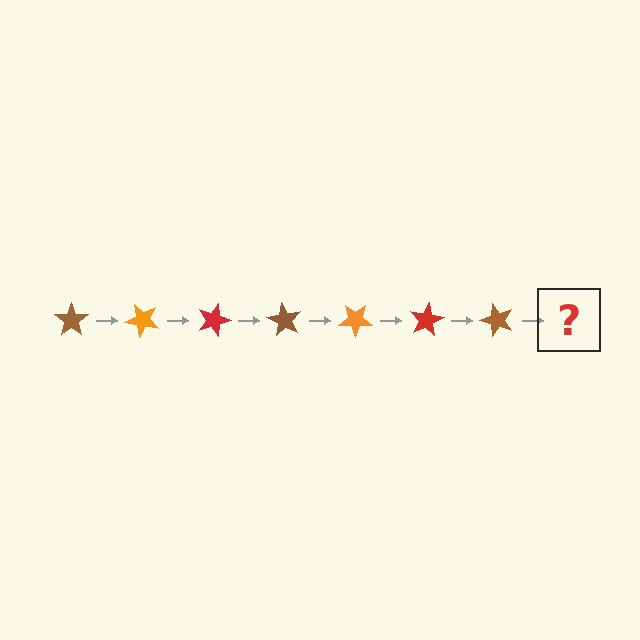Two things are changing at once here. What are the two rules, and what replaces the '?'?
The two rules are that it rotates 45 degrees each step and the color cycles through brown, orange, and red. The '?' should be an orange star, rotated 315 degrees from the start.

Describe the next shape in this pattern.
It should be an orange star, rotated 315 degrees from the start.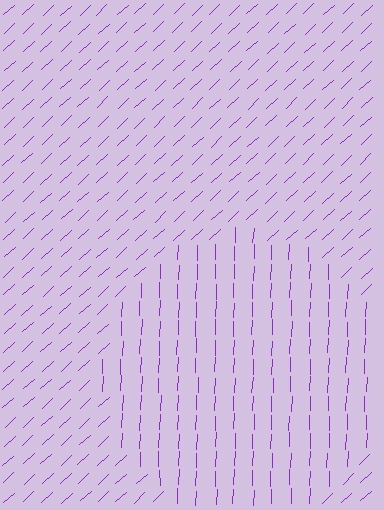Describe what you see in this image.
The image is filled with small purple line segments. A circle region in the image has lines oriented differently from the surrounding lines, creating a visible texture boundary.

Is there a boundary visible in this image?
Yes, there is a texture boundary formed by a change in line orientation.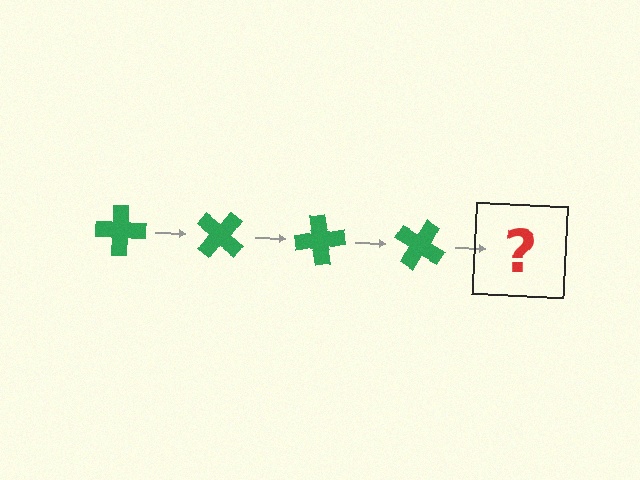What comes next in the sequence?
The next element should be a green cross rotated 160 degrees.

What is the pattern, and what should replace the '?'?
The pattern is that the cross rotates 40 degrees each step. The '?' should be a green cross rotated 160 degrees.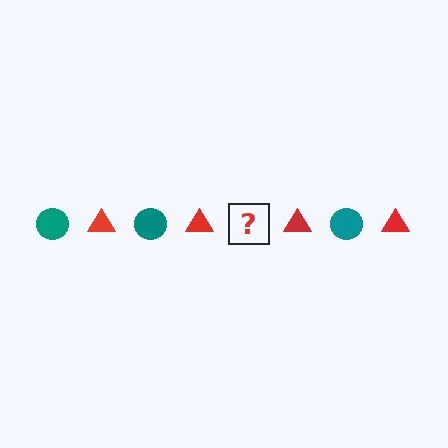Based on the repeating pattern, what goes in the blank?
The blank should be a teal circle.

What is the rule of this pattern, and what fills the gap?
The rule is that the pattern alternates between teal circle and red triangle. The gap should be filled with a teal circle.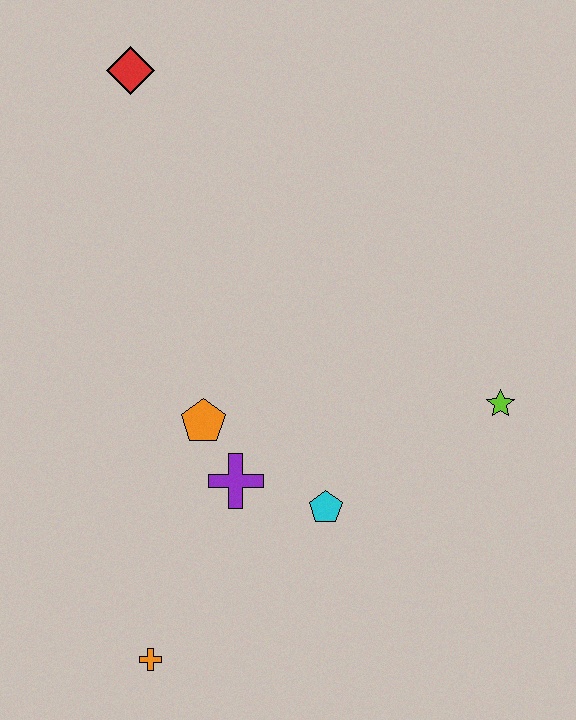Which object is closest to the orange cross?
The purple cross is closest to the orange cross.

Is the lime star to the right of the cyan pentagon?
Yes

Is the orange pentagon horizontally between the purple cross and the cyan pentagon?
No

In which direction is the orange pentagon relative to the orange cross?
The orange pentagon is above the orange cross.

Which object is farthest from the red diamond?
The orange cross is farthest from the red diamond.